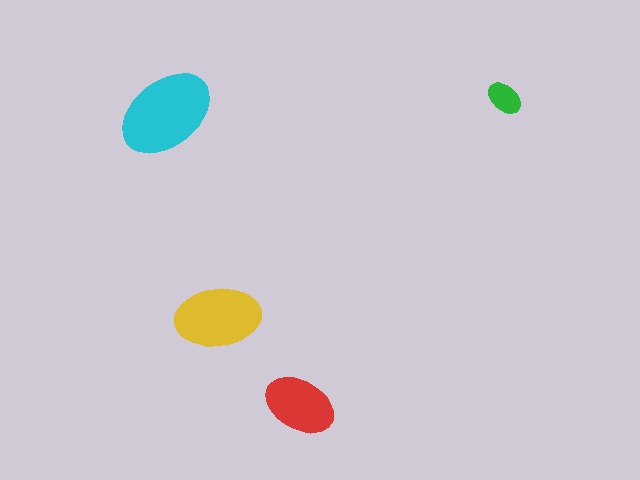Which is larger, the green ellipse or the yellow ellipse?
The yellow one.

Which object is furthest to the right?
The green ellipse is rightmost.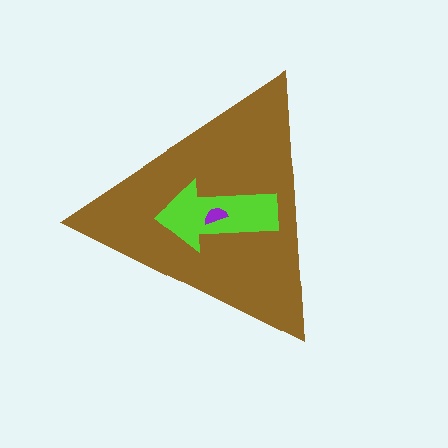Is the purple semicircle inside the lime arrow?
Yes.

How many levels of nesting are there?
3.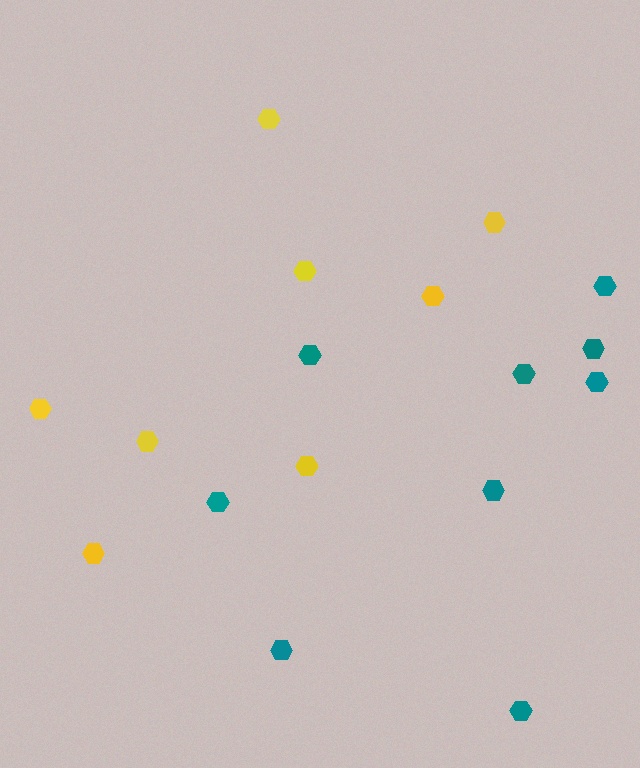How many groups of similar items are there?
There are 2 groups: one group of yellow hexagons (8) and one group of teal hexagons (9).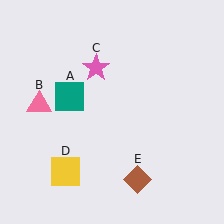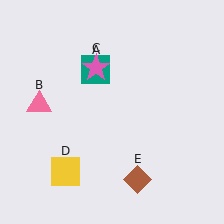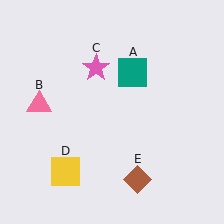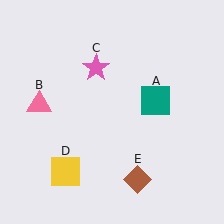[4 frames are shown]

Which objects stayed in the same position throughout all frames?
Pink triangle (object B) and pink star (object C) and yellow square (object D) and brown diamond (object E) remained stationary.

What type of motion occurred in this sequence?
The teal square (object A) rotated clockwise around the center of the scene.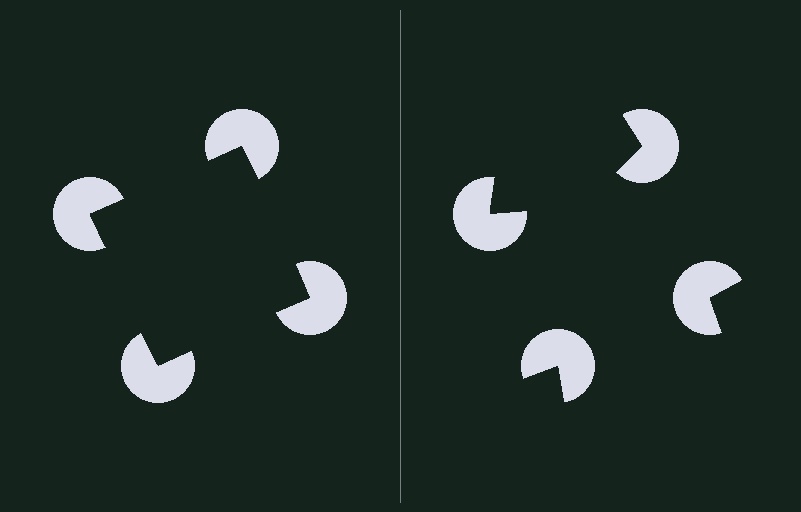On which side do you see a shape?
An illusory square appears on the left side. On the right side the wedge cuts are rotated, so no coherent shape forms.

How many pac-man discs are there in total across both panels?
8 — 4 on each side.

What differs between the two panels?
The pac-man discs are positioned identically on both sides; only the wedge orientations differ. On the left they align to a square; on the right they are misaligned.